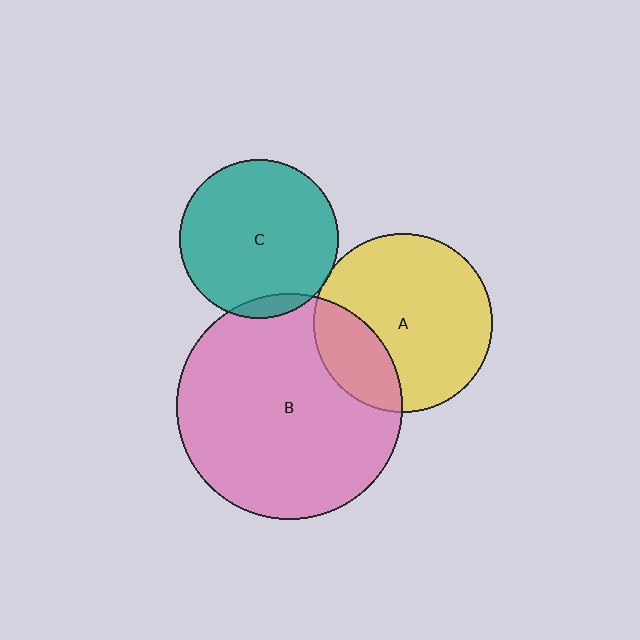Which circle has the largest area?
Circle B (pink).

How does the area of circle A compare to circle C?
Approximately 1.3 times.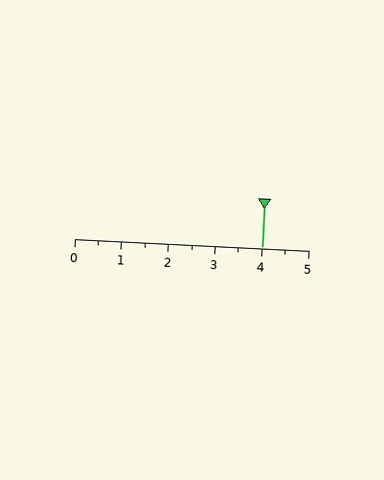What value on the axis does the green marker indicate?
The marker indicates approximately 4.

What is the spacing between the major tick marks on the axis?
The major ticks are spaced 1 apart.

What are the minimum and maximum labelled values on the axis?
The axis runs from 0 to 5.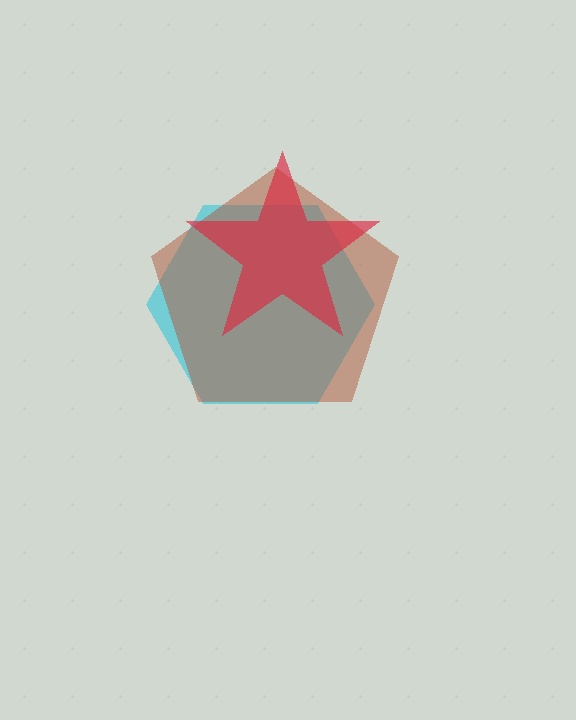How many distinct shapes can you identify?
There are 3 distinct shapes: a cyan hexagon, a brown pentagon, a red star.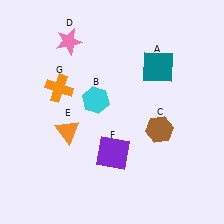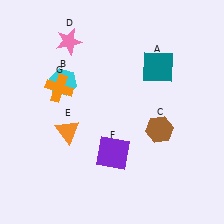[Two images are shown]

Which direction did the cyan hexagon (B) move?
The cyan hexagon (B) moved left.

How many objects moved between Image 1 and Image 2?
1 object moved between the two images.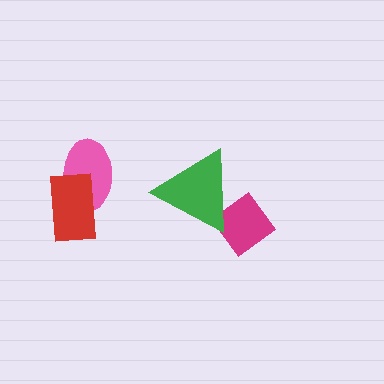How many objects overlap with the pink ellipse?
1 object overlaps with the pink ellipse.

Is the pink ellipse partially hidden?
Yes, it is partially covered by another shape.